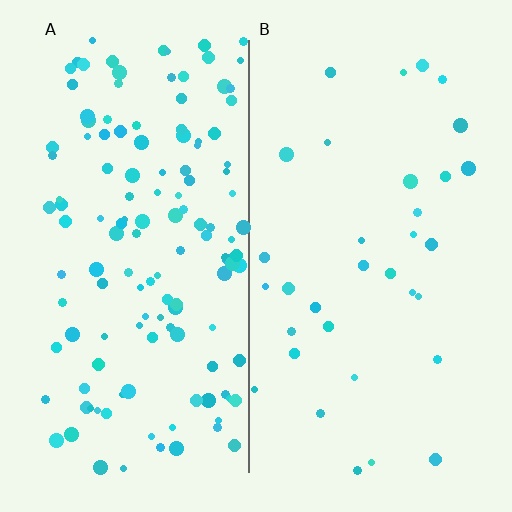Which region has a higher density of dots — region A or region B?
A (the left).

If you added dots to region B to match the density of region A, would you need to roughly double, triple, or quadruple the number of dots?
Approximately quadruple.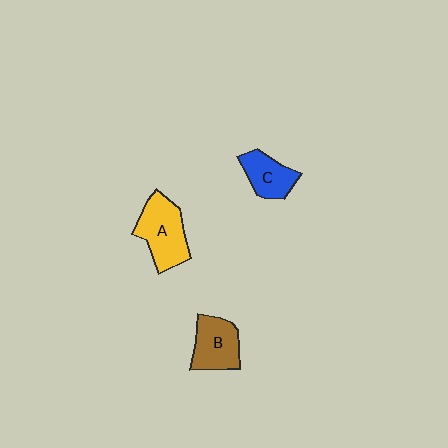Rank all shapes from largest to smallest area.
From largest to smallest: A (yellow), B (brown), C (blue).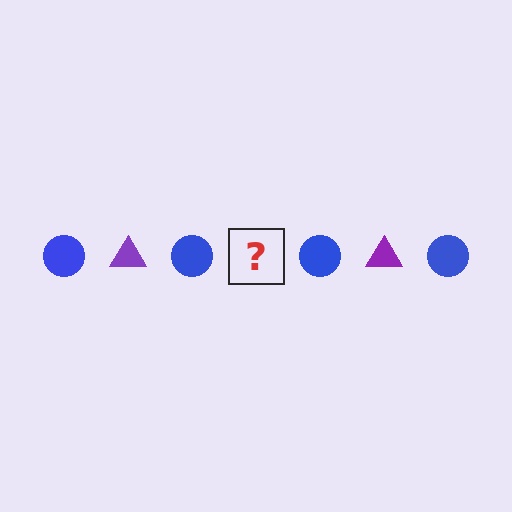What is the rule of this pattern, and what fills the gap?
The rule is that the pattern alternates between blue circle and purple triangle. The gap should be filled with a purple triangle.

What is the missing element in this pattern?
The missing element is a purple triangle.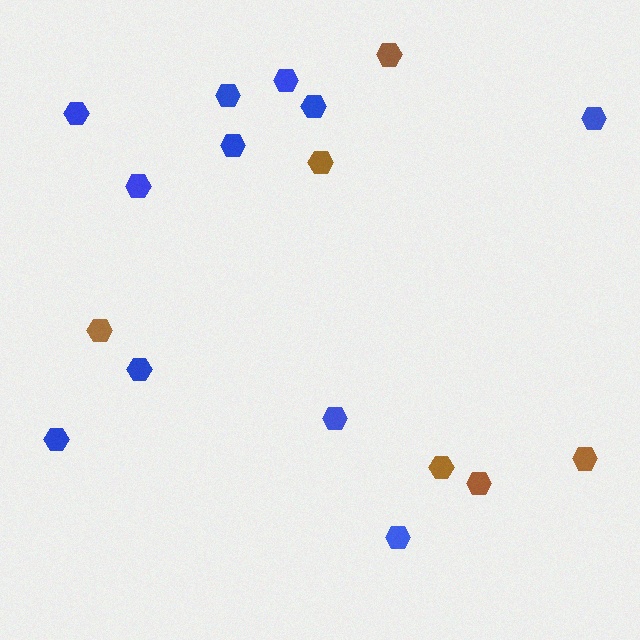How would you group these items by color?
There are 2 groups: one group of brown hexagons (6) and one group of blue hexagons (11).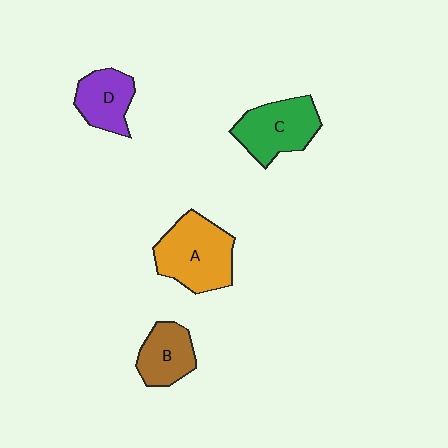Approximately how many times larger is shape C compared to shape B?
Approximately 1.4 times.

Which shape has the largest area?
Shape A (orange).